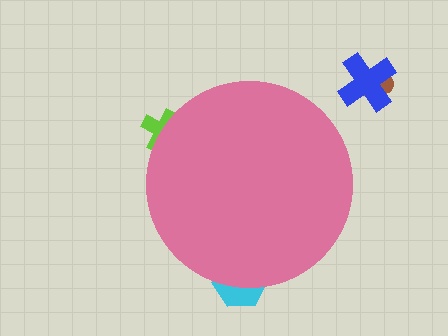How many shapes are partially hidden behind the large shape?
2 shapes are partially hidden.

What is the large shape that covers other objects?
A pink circle.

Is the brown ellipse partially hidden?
No, the brown ellipse is fully visible.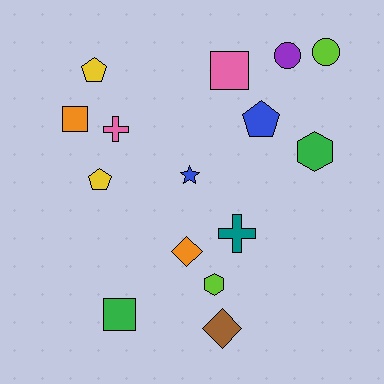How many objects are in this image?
There are 15 objects.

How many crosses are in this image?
There are 2 crosses.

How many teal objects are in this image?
There is 1 teal object.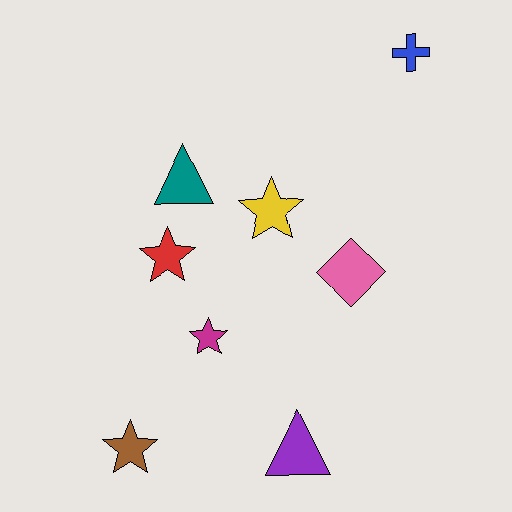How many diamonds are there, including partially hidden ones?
There is 1 diamond.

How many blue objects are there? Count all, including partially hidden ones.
There is 1 blue object.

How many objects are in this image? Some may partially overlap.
There are 8 objects.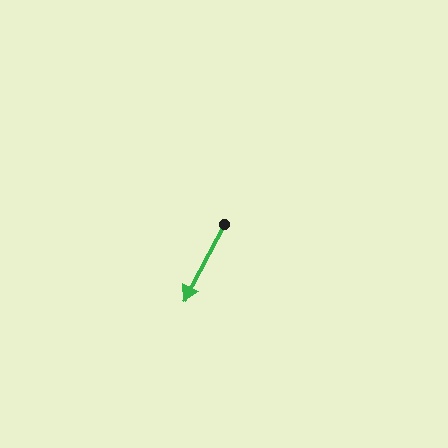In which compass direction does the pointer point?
Southwest.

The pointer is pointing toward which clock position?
Roughly 7 o'clock.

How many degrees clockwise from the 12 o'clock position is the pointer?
Approximately 208 degrees.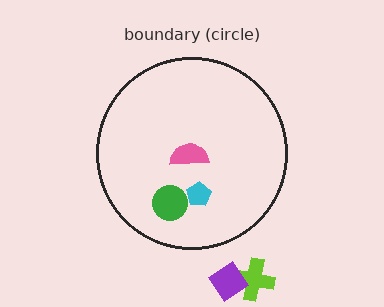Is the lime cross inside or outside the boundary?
Outside.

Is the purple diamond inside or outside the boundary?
Outside.